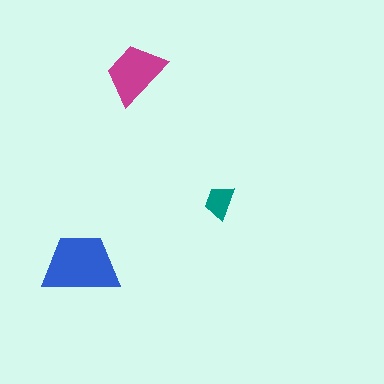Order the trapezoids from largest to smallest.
the blue one, the magenta one, the teal one.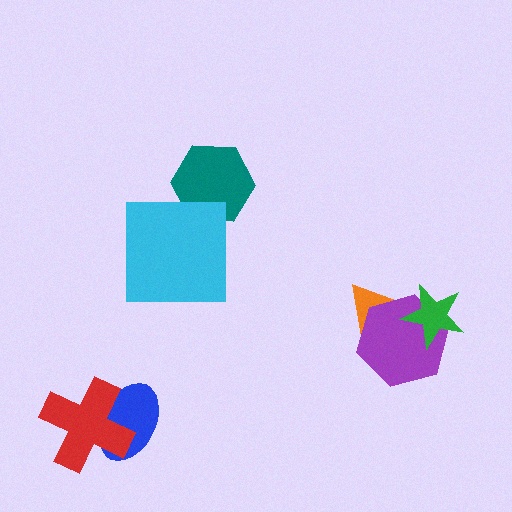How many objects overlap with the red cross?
1 object overlaps with the red cross.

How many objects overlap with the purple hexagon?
2 objects overlap with the purple hexagon.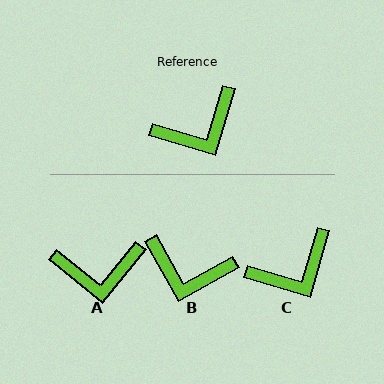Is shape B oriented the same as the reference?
No, it is off by about 44 degrees.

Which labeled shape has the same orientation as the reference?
C.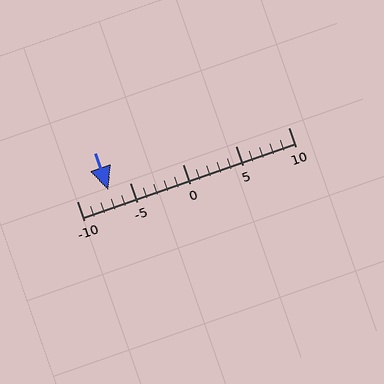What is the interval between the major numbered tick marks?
The major tick marks are spaced 5 units apart.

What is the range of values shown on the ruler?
The ruler shows values from -10 to 10.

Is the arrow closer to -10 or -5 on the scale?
The arrow is closer to -5.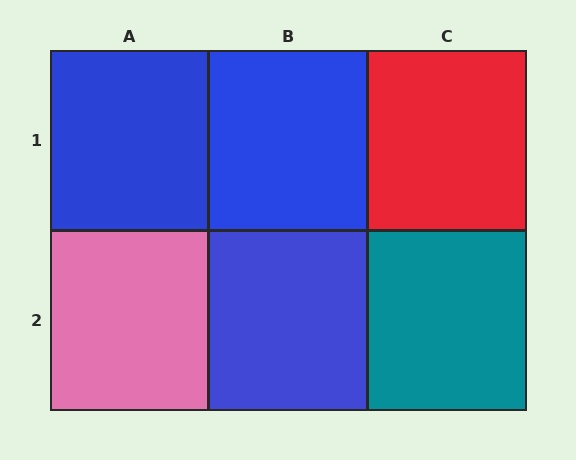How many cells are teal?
1 cell is teal.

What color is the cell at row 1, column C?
Red.